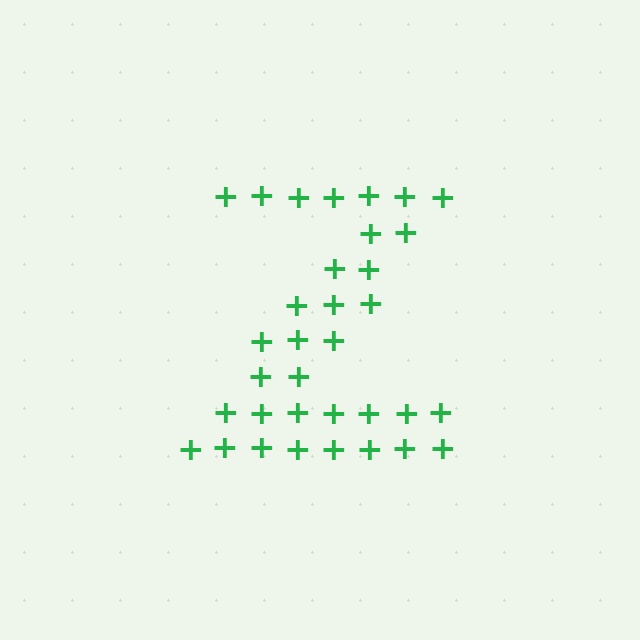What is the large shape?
The large shape is the letter Z.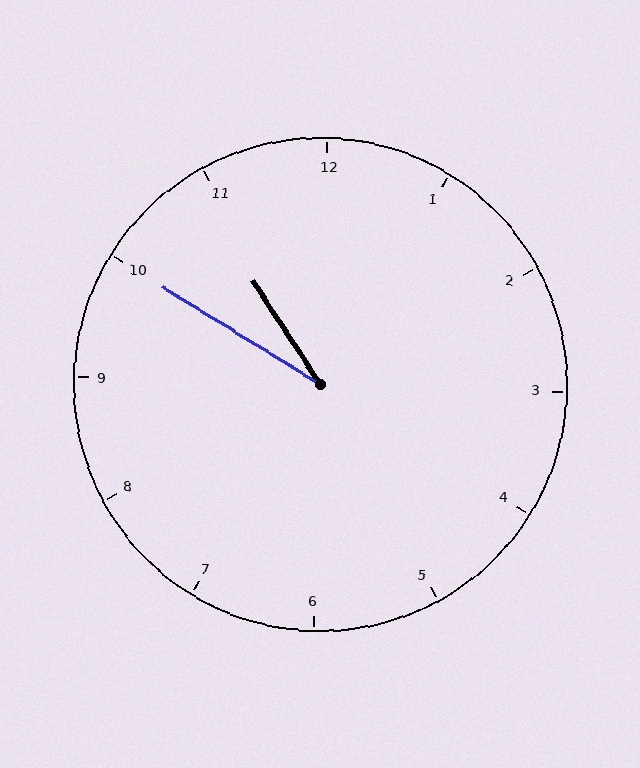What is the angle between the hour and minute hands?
Approximately 25 degrees.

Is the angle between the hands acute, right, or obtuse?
It is acute.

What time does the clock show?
10:50.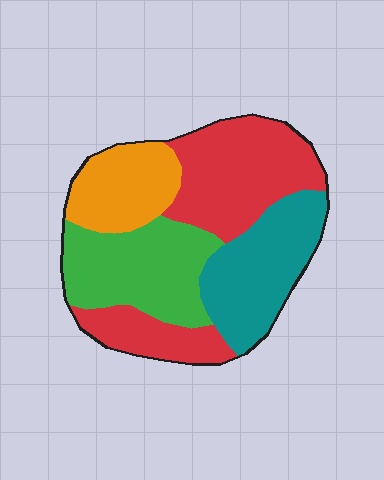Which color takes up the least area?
Orange, at roughly 15%.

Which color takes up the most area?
Red, at roughly 35%.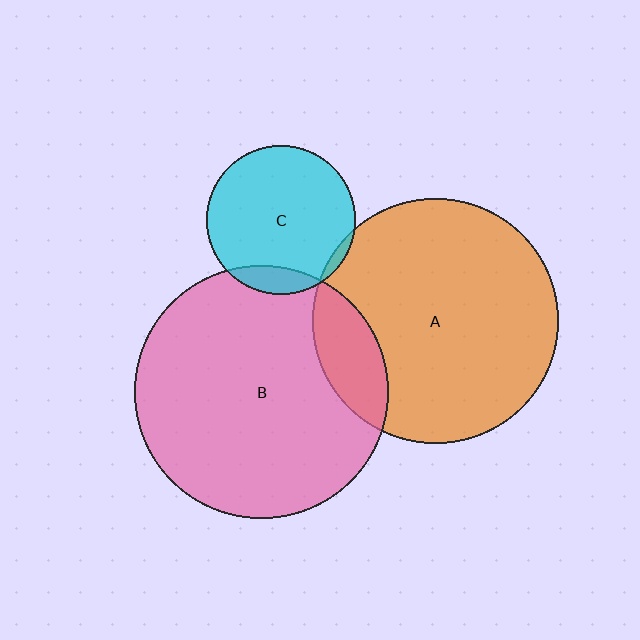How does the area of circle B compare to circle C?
Approximately 2.9 times.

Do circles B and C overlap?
Yes.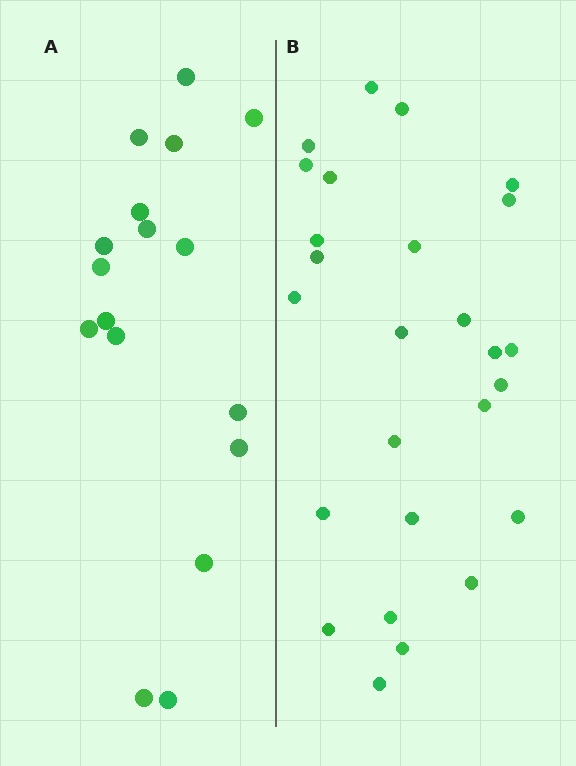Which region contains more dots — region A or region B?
Region B (the right region) has more dots.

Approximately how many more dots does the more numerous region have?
Region B has roughly 8 or so more dots than region A.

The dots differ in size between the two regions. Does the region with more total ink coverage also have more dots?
No. Region A has more total ink coverage because its dots are larger, but region B actually contains more individual dots. Total area can be misleading — the number of items is what matters here.